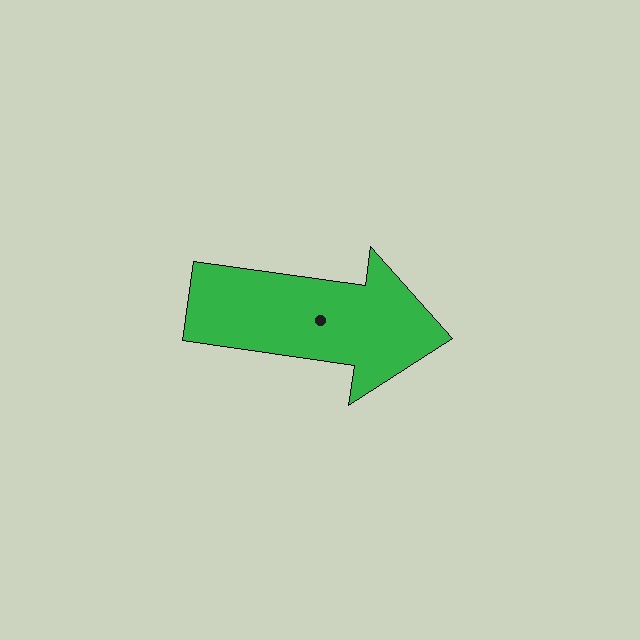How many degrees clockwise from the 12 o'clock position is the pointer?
Approximately 98 degrees.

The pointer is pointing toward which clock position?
Roughly 3 o'clock.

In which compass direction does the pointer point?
East.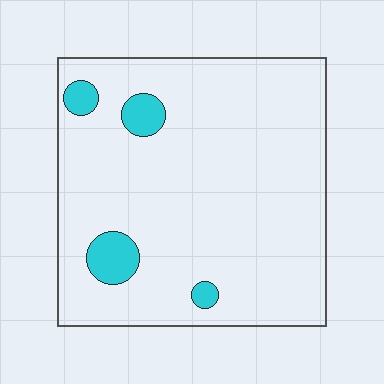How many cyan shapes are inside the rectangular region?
4.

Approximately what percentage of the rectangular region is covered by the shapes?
Approximately 5%.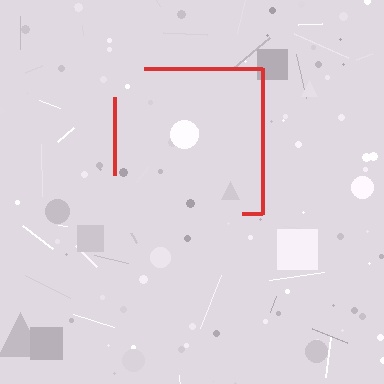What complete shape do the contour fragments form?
The contour fragments form a square.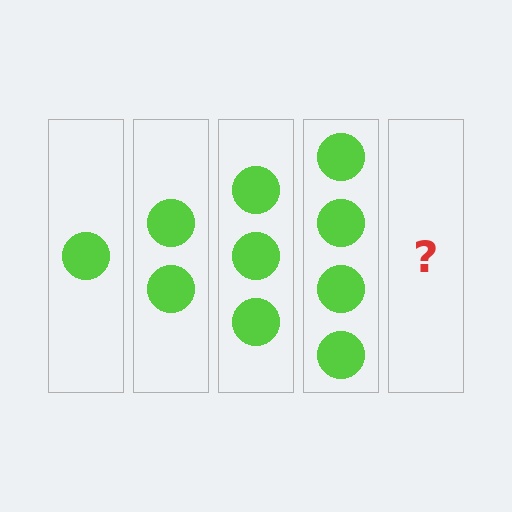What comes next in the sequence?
The next element should be 5 circles.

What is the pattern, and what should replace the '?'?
The pattern is that each step adds one more circle. The '?' should be 5 circles.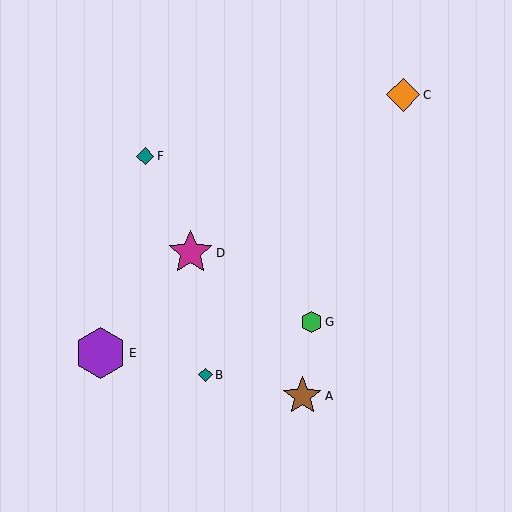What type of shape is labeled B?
Shape B is a teal diamond.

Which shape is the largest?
The purple hexagon (labeled E) is the largest.